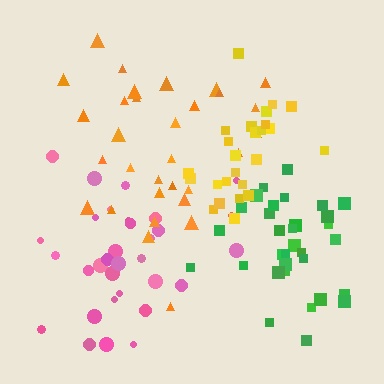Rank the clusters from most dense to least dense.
yellow, green, pink, orange.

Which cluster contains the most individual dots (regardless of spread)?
Green (33).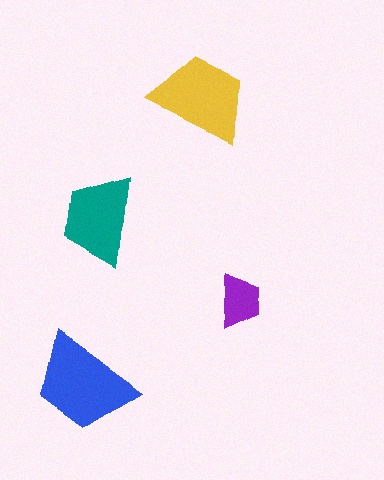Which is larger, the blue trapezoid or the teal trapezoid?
The blue one.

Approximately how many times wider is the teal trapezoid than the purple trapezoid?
About 1.5 times wider.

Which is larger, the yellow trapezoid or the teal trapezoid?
The yellow one.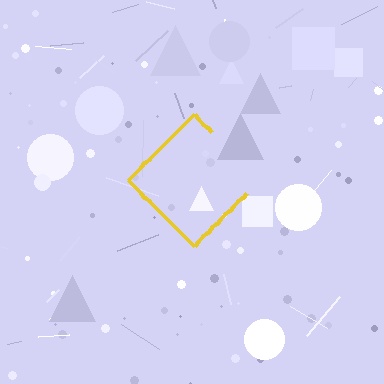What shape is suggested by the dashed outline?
The dashed outline suggests a diamond.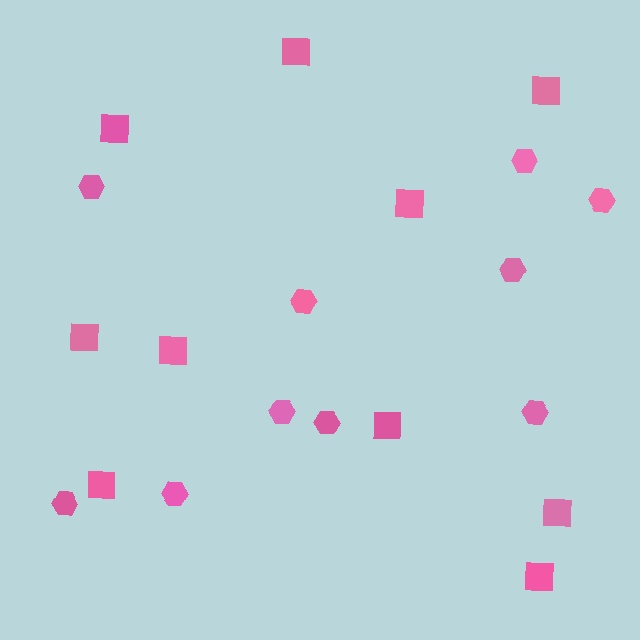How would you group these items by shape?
There are 2 groups: one group of hexagons (10) and one group of squares (10).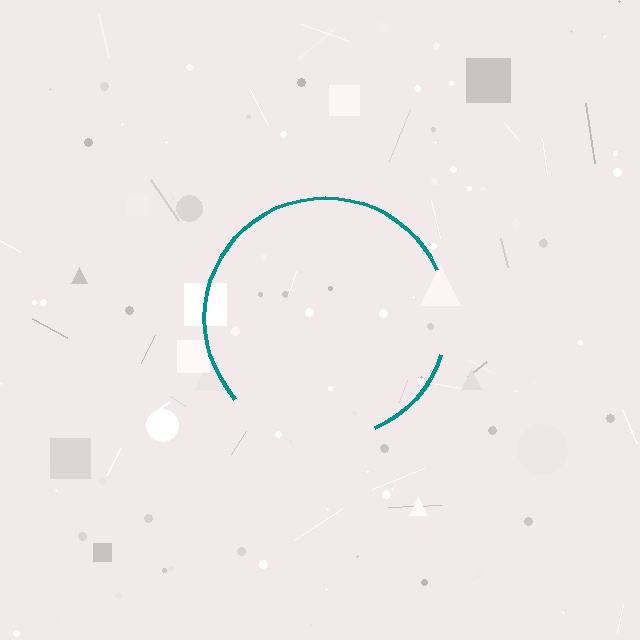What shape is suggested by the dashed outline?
The dashed outline suggests a circle.